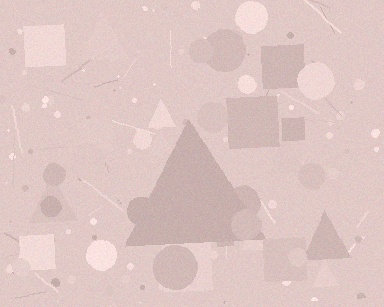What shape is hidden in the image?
A triangle is hidden in the image.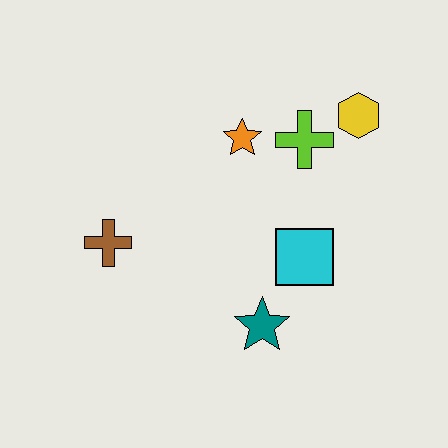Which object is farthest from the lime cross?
The brown cross is farthest from the lime cross.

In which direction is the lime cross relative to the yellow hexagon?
The lime cross is to the left of the yellow hexagon.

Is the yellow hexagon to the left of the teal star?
No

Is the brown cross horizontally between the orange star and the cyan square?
No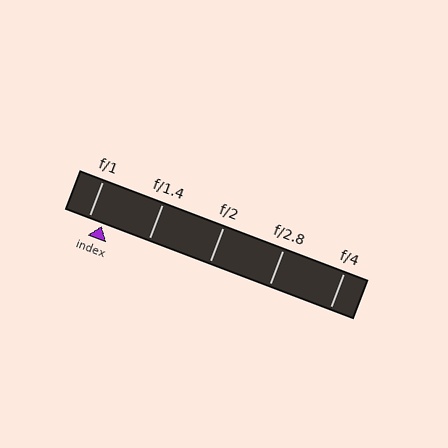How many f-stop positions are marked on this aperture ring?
There are 5 f-stop positions marked.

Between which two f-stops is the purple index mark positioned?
The index mark is between f/1 and f/1.4.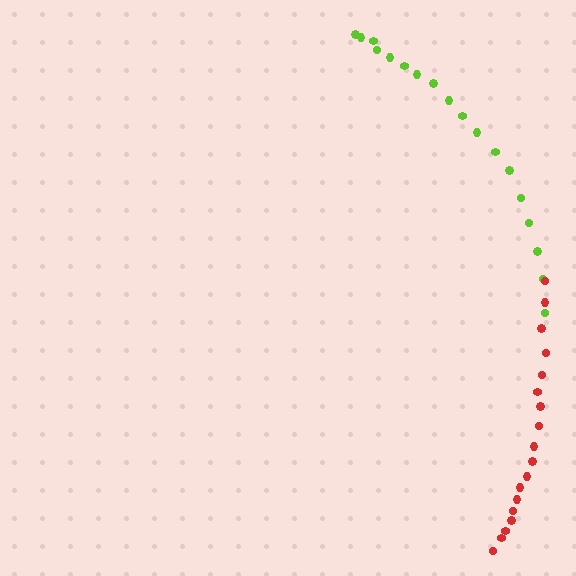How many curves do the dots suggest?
There are 2 distinct paths.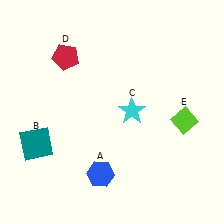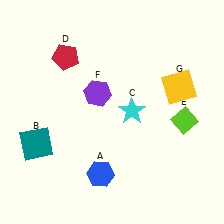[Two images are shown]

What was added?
A purple hexagon (F), a yellow square (G) were added in Image 2.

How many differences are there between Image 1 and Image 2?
There are 2 differences between the two images.